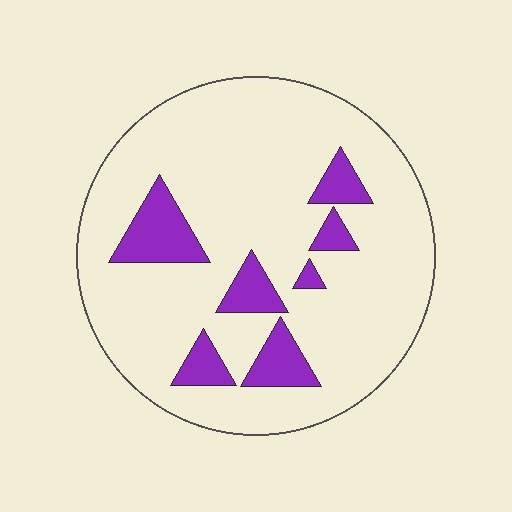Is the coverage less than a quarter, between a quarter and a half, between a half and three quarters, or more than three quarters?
Less than a quarter.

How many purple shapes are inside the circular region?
7.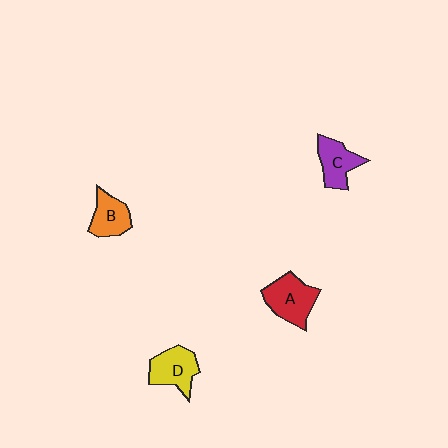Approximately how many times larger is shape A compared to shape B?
Approximately 1.4 times.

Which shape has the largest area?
Shape A (red).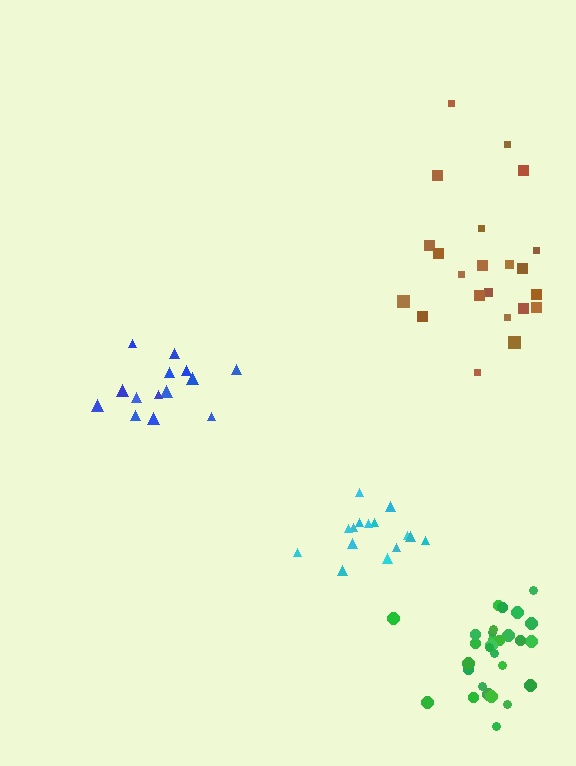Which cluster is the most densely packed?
Green.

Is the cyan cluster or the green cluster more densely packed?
Green.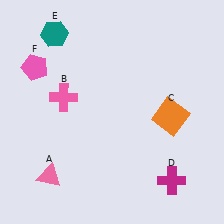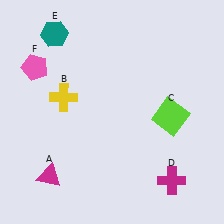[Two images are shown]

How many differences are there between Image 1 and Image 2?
There are 3 differences between the two images.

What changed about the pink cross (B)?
In Image 1, B is pink. In Image 2, it changed to yellow.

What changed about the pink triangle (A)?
In Image 1, A is pink. In Image 2, it changed to magenta.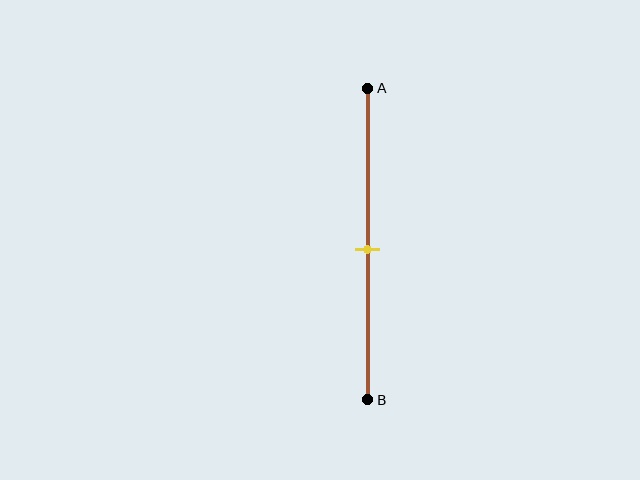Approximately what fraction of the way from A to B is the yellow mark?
The yellow mark is approximately 50% of the way from A to B.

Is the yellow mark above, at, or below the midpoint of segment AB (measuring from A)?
The yellow mark is approximately at the midpoint of segment AB.